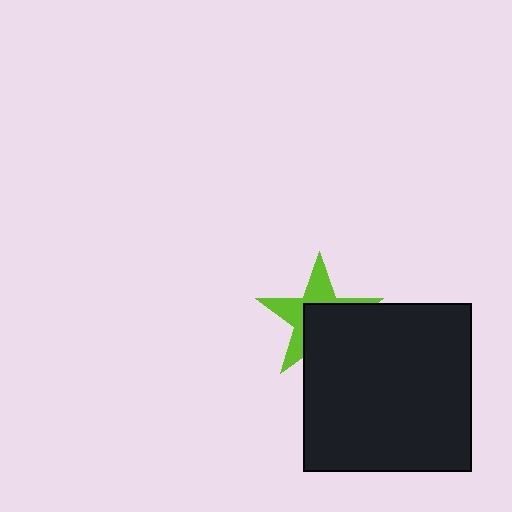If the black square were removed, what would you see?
You would see the complete lime star.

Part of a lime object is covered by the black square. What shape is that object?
It is a star.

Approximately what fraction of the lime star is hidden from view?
Roughly 51% of the lime star is hidden behind the black square.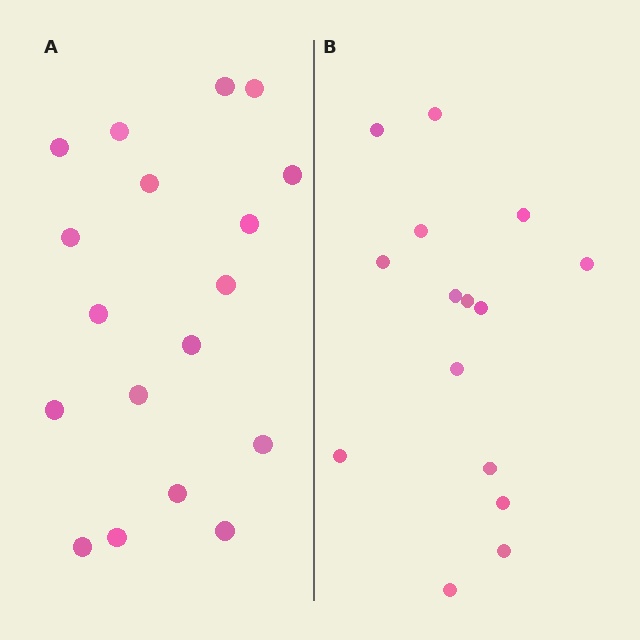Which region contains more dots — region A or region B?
Region A (the left region) has more dots.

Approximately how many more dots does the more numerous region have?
Region A has just a few more — roughly 2 or 3 more dots than region B.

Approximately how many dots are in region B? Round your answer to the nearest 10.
About 20 dots. (The exact count is 15, which rounds to 20.)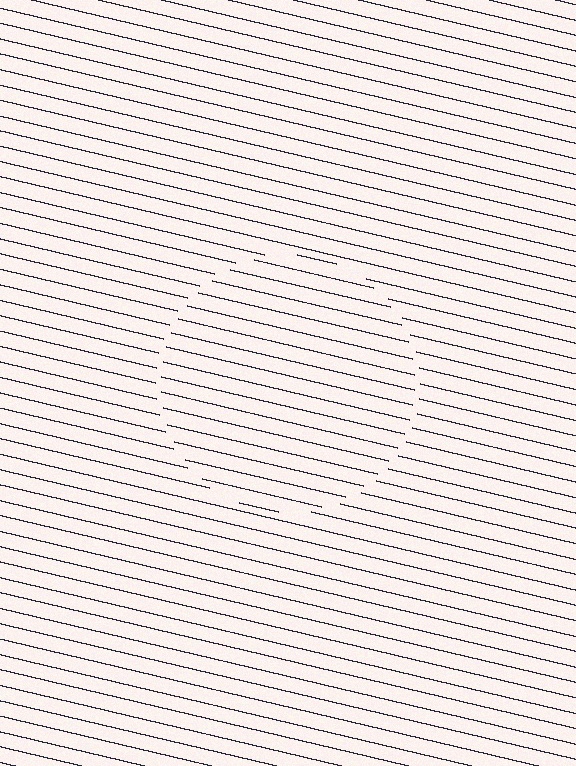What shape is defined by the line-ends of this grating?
An illusory circle. The interior of the shape contains the same grating, shifted by half a period — the contour is defined by the phase discontinuity where line-ends from the inner and outer gratings abut.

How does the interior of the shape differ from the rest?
The interior of the shape contains the same grating, shifted by half a period — the contour is defined by the phase discontinuity where line-ends from the inner and outer gratings abut.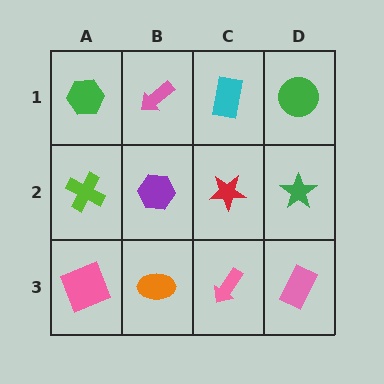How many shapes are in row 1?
4 shapes.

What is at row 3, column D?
A pink rectangle.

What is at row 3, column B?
An orange ellipse.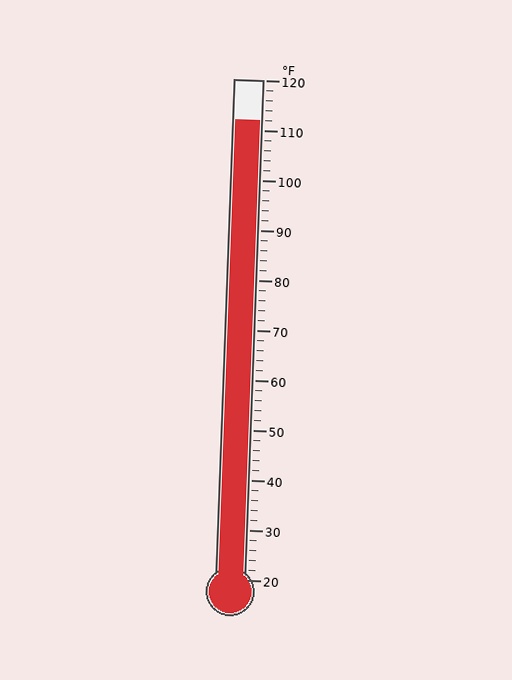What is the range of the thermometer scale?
The thermometer scale ranges from 20°F to 120°F.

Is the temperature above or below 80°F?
The temperature is above 80°F.